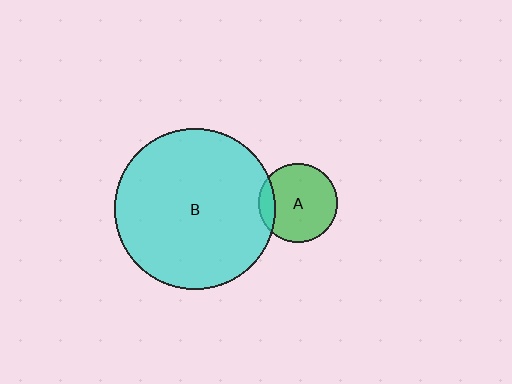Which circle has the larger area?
Circle B (cyan).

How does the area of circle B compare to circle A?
Approximately 4.1 times.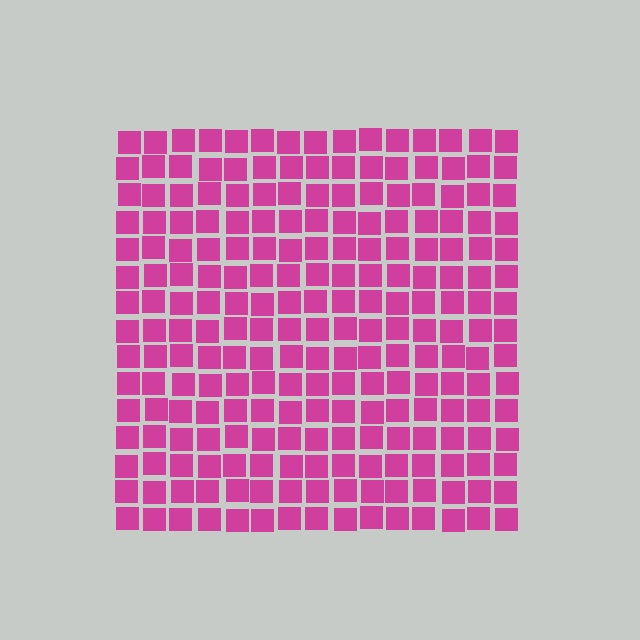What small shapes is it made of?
It is made of small squares.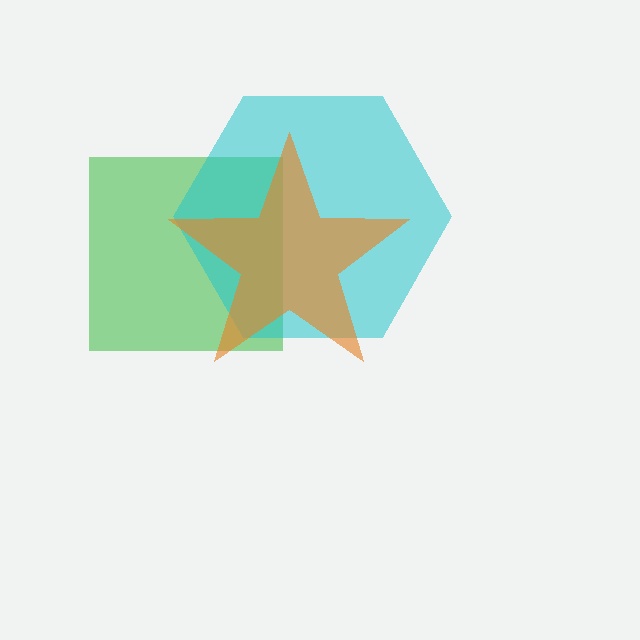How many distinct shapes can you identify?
There are 3 distinct shapes: a green square, a cyan hexagon, an orange star.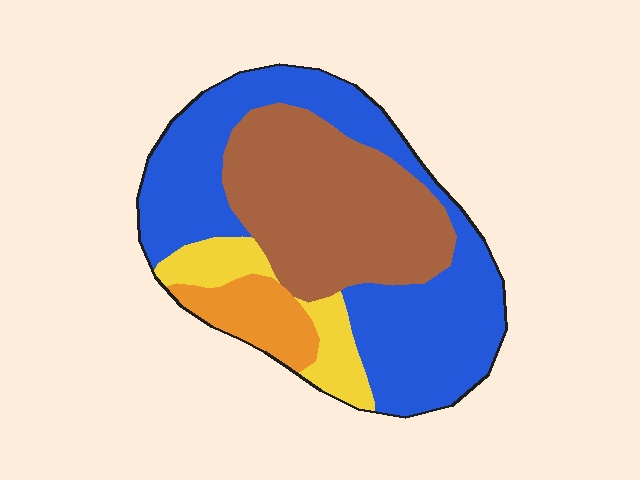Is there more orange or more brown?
Brown.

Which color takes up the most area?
Blue, at roughly 45%.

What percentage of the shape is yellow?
Yellow covers 10% of the shape.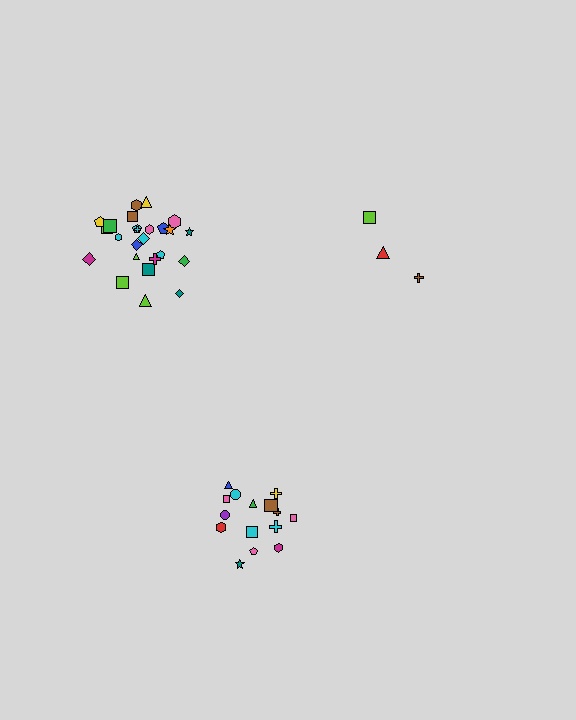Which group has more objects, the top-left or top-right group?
The top-left group.